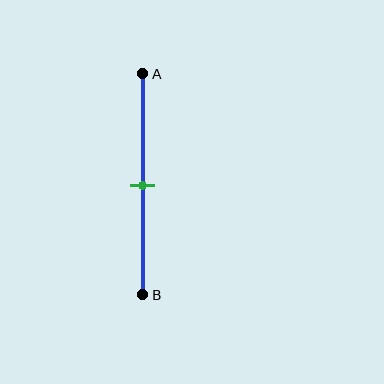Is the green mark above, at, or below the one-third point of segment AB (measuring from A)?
The green mark is below the one-third point of segment AB.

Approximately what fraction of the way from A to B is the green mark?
The green mark is approximately 50% of the way from A to B.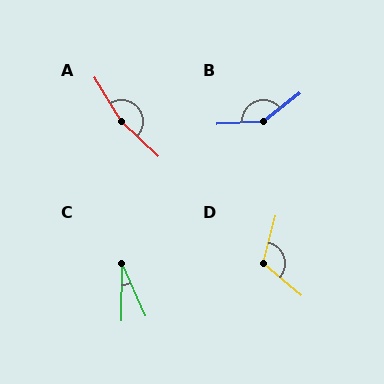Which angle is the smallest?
C, at approximately 24 degrees.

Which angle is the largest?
A, at approximately 165 degrees.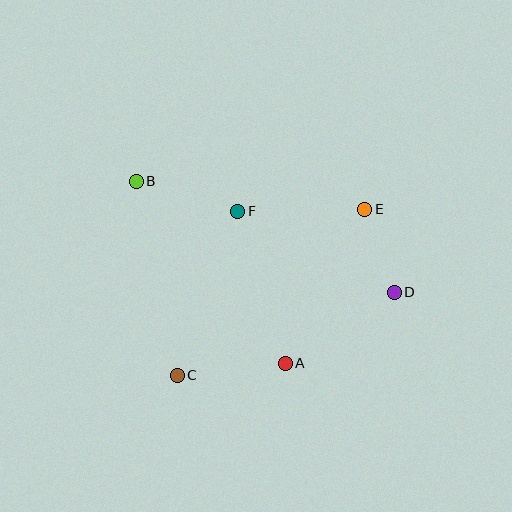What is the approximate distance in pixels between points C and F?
The distance between C and F is approximately 175 pixels.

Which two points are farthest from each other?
Points B and D are farthest from each other.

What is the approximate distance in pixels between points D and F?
The distance between D and F is approximately 177 pixels.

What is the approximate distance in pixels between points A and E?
The distance between A and E is approximately 173 pixels.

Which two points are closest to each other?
Points D and E are closest to each other.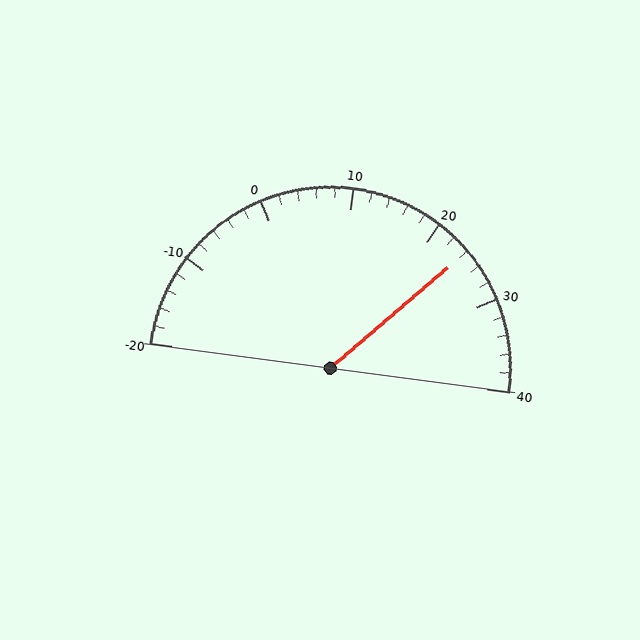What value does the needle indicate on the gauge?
The needle indicates approximately 24.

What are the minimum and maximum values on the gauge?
The gauge ranges from -20 to 40.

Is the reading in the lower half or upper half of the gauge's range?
The reading is in the upper half of the range (-20 to 40).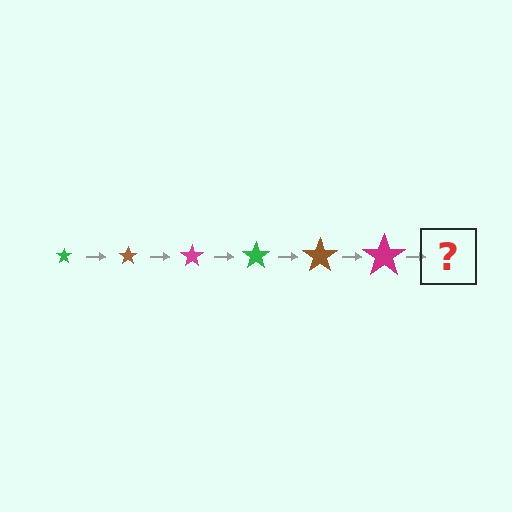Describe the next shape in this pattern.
It should be a green star, larger than the previous one.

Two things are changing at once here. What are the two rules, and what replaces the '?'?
The two rules are that the star grows larger each step and the color cycles through green, brown, and magenta. The '?' should be a green star, larger than the previous one.